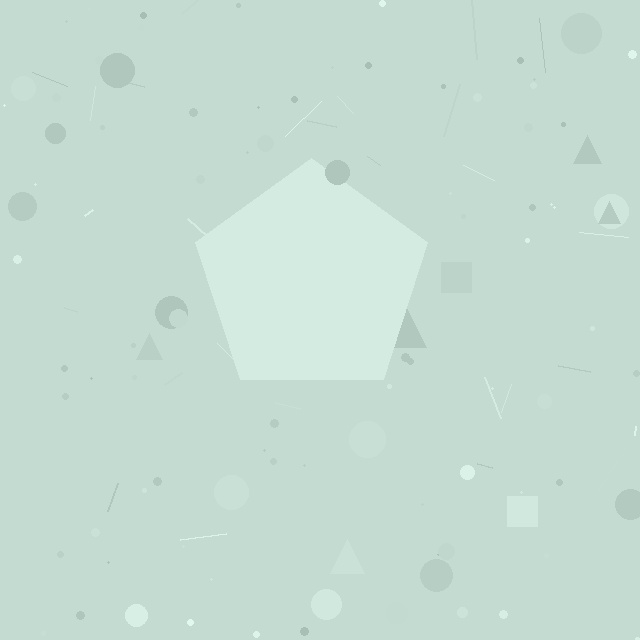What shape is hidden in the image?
A pentagon is hidden in the image.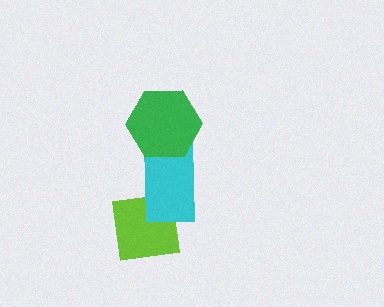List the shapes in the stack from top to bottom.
From top to bottom: the green hexagon, the cyan rectangle, the lime square.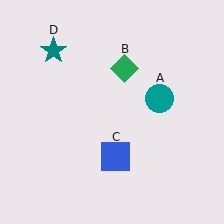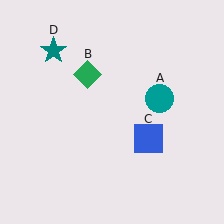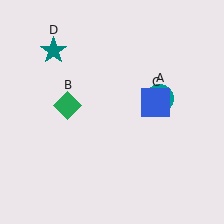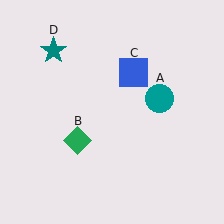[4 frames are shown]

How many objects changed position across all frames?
2 objects changed position: green diamond (object B), blue square (object C).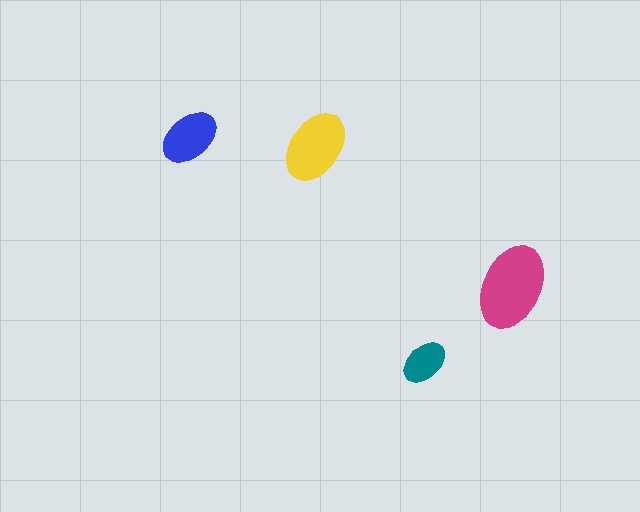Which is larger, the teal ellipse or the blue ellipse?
The blue one.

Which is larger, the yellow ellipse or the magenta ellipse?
The magenta one.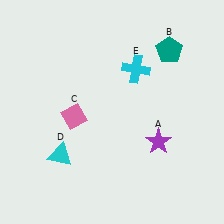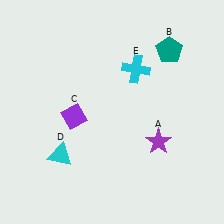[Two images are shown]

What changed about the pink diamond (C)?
In Image 1, C is pink. In Image 2, it changed to purple.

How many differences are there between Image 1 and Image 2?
There is 1 difference between the two images.